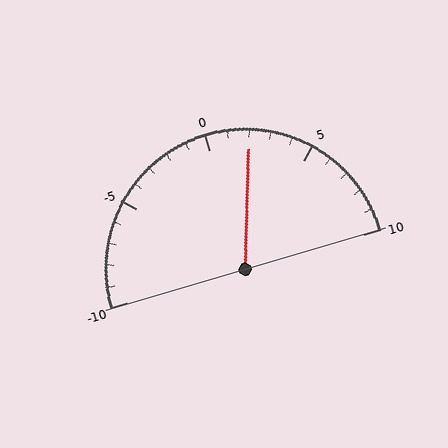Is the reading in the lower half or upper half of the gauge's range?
The reading is in the upper half of the range (-10 to 10).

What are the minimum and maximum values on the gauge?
The gauge ranges from -10 to 10.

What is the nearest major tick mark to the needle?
The nearest major tick mark is 0.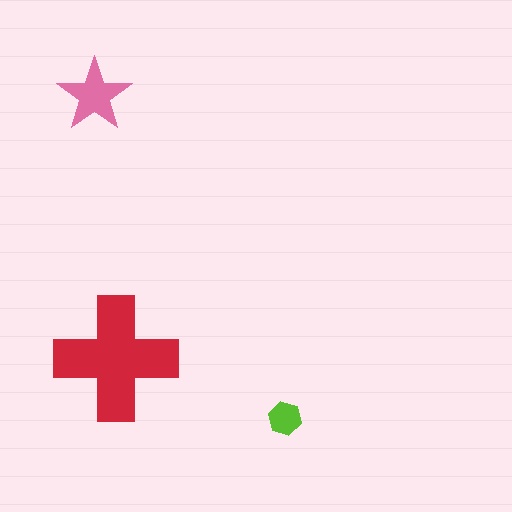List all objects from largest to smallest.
The red cross, the pink star, the lime hexagon.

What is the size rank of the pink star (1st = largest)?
2nd.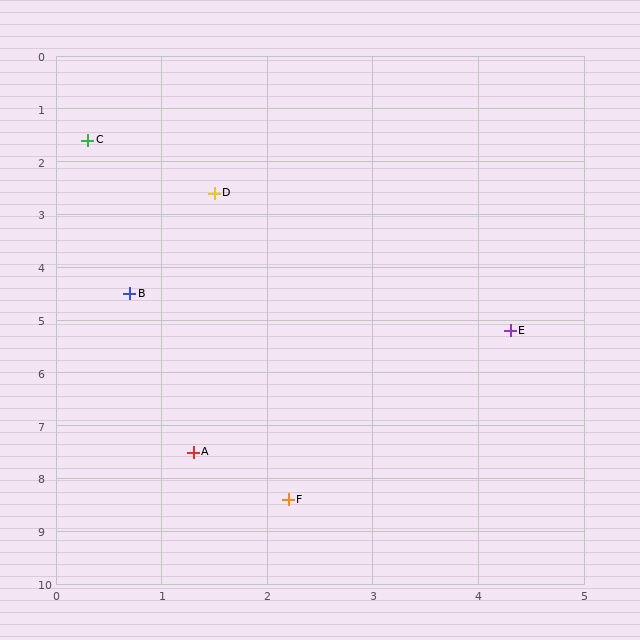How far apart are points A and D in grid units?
Points A and D are about 4.9 grid units apart.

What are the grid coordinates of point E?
Point E is at approximately (4.3, 5.2).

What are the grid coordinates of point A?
Point A is at approximately (1.3, 7.5).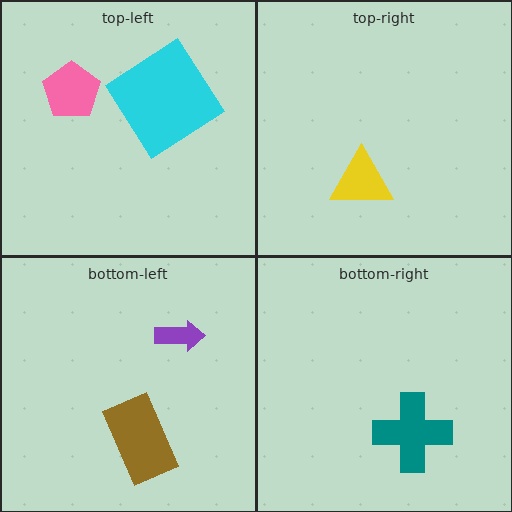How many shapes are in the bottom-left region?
2.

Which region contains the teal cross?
The bottom-right region.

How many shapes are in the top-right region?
1.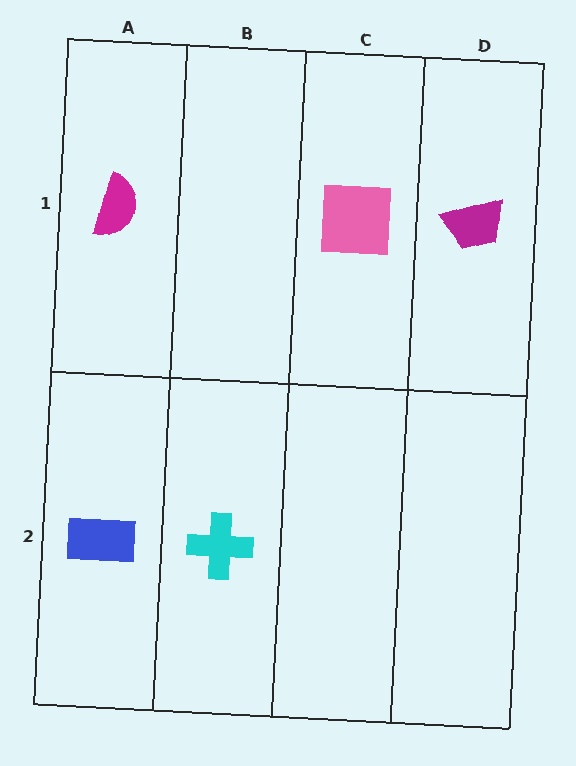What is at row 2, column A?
A blue rectangle.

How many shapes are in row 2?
2 shapes.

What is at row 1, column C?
A pink square.